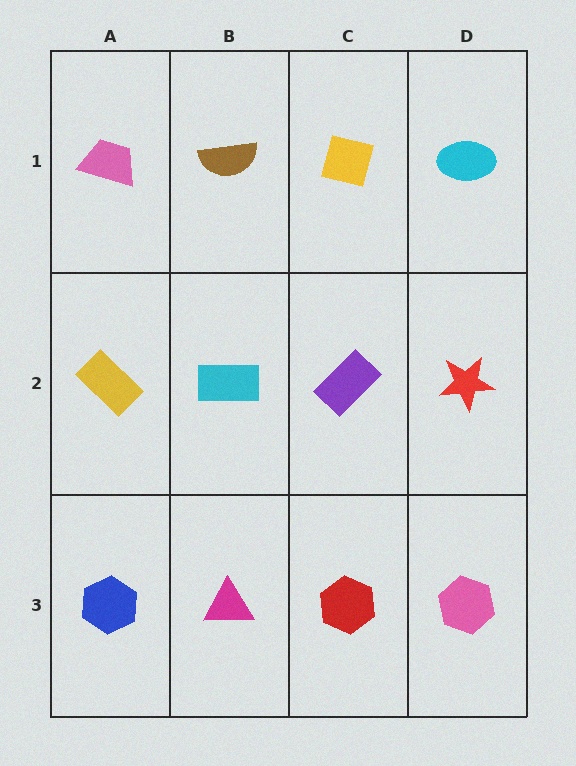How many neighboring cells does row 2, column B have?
4.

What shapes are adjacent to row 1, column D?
A red star (row 2, column D), a yellow square (row 1, column C).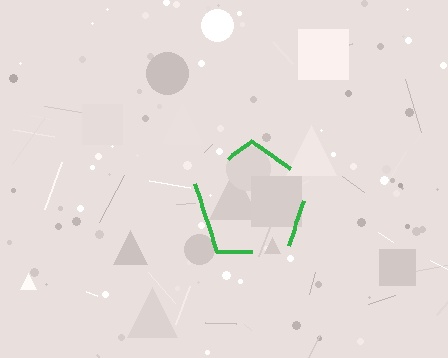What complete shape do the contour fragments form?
The contour fragments form a pentagon.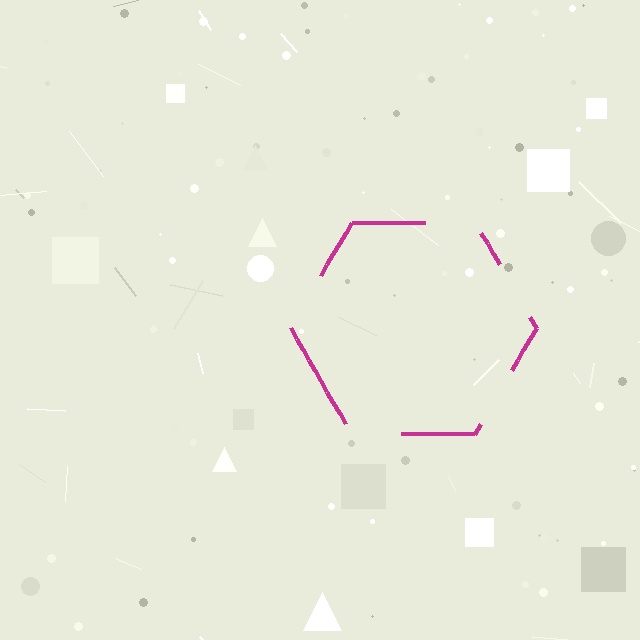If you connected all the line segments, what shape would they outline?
They would outline a hexagon.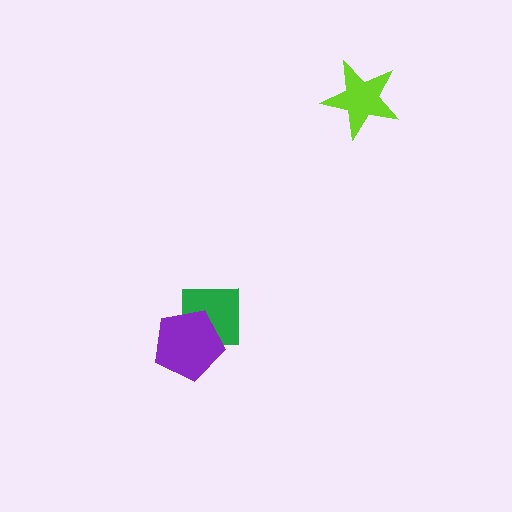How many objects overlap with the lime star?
0 objects overlap with the lime star.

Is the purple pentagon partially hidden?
No, no other shape covers it.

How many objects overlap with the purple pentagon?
1 object overlaps with the purple pentagon.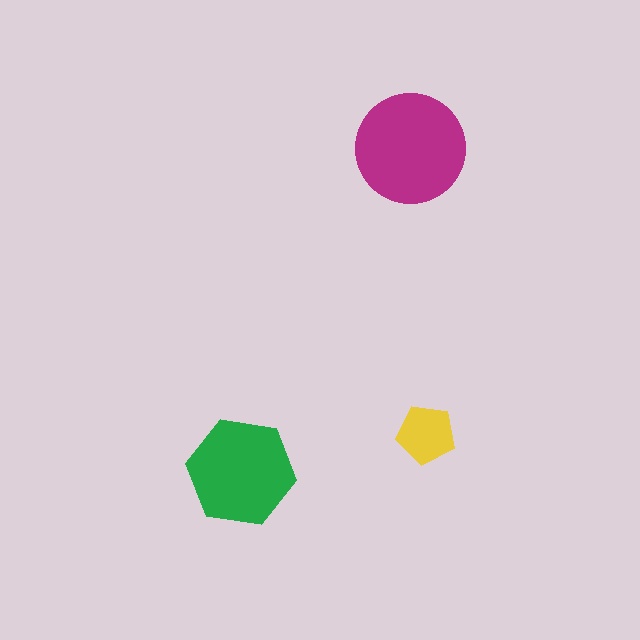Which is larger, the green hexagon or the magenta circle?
The magenta circle.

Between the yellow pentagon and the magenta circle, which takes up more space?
The magenta circle.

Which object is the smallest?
The yellow pentagon.